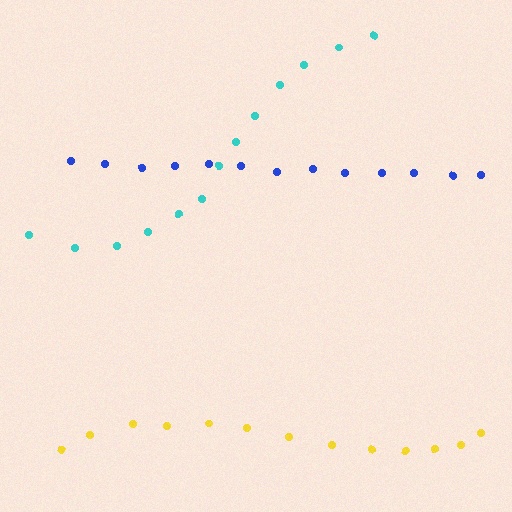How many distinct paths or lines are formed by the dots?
There are 3 distinct paths.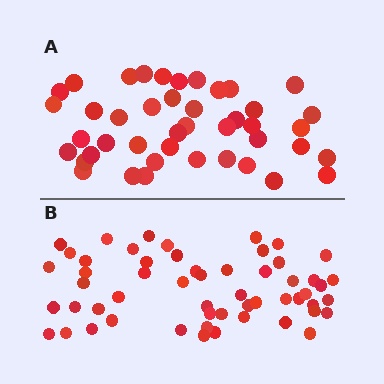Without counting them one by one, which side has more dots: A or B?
Region B (the bottom region) has more dots.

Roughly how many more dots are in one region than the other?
Region B has roughly 12 or so more dots than region A.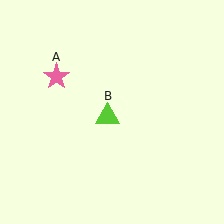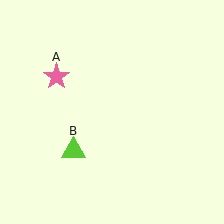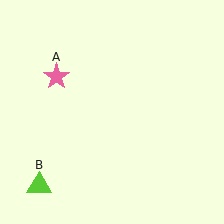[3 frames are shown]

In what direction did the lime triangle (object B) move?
The lime triangle (object B) moved down and to the left.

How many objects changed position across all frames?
1 object changed position: lime triangle (object B).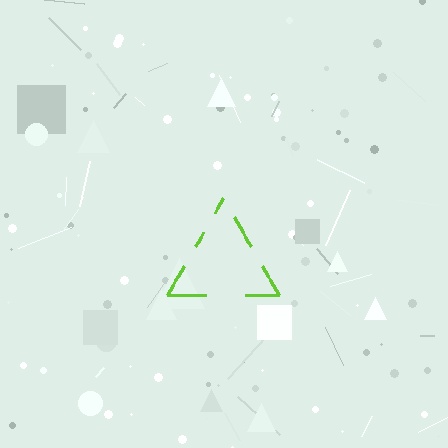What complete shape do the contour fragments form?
The contour fragments form a triangle.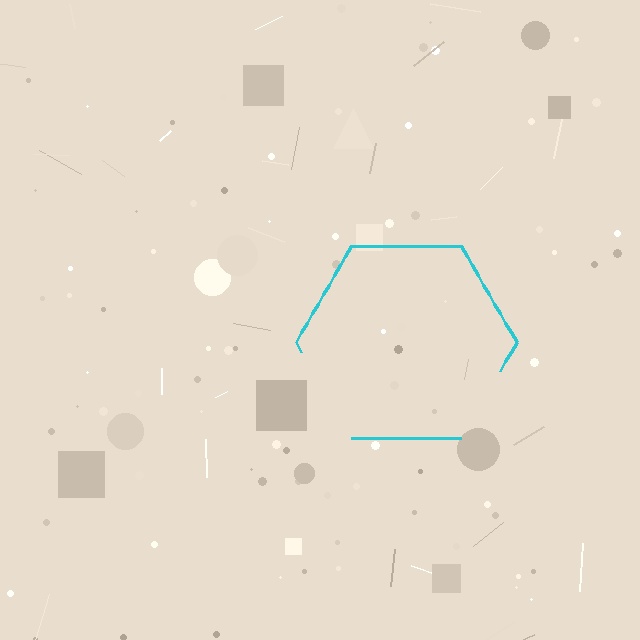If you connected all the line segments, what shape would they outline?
They would outline a hexagon.